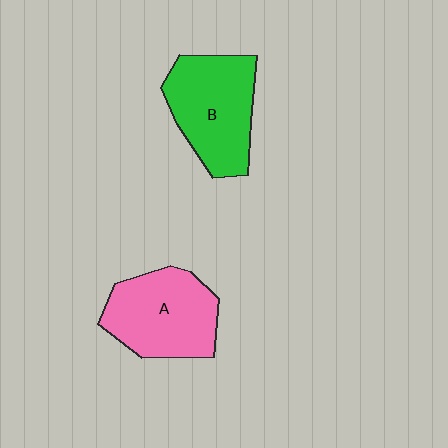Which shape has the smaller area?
Shape A (pink).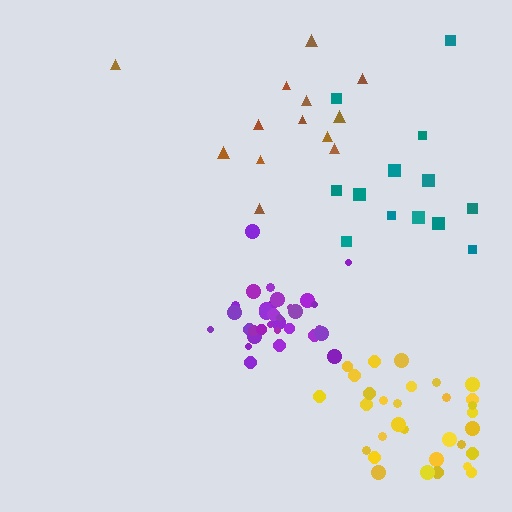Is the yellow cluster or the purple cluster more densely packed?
Purple.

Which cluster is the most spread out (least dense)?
Brown.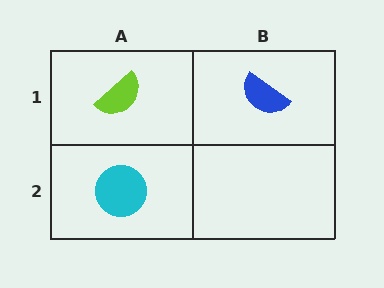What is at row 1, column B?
A blue semicircle.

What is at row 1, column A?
A lime semicircle.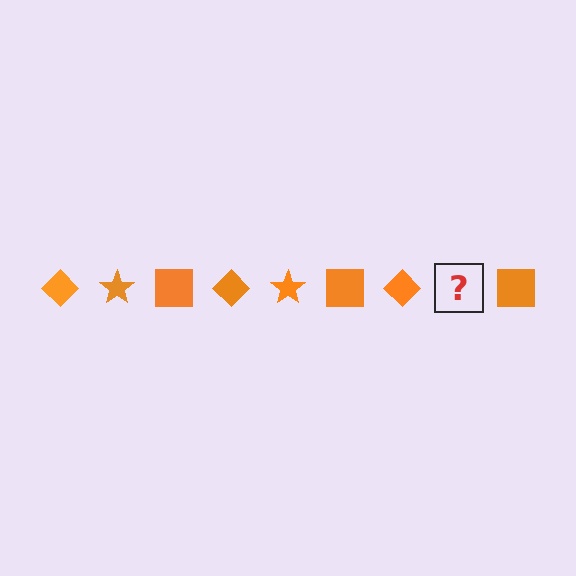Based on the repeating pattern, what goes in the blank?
The blank should be an orange star.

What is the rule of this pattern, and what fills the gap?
The rule is that the pattern cycles through diamond, star, square shapes in orange. The gap should be filled with an orange star.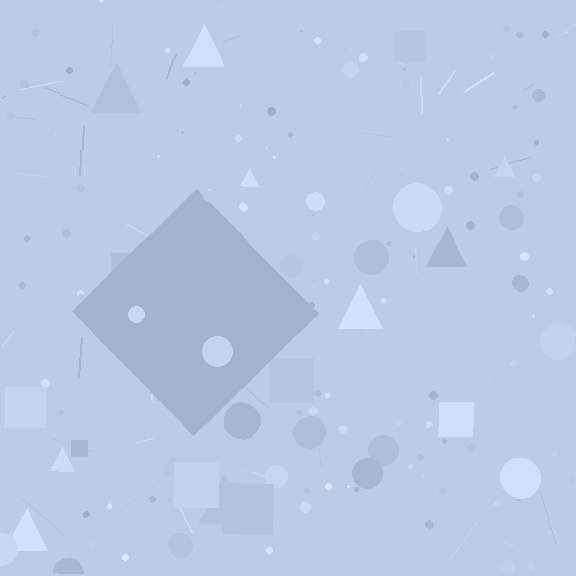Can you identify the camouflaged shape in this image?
The camouflaged shape is a diamond.